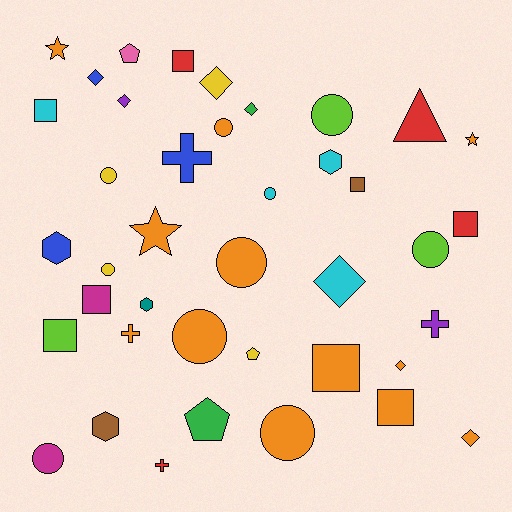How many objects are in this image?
There are 40 objects.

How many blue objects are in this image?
There are 3 blue objects.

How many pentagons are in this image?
There are 3 pentagons.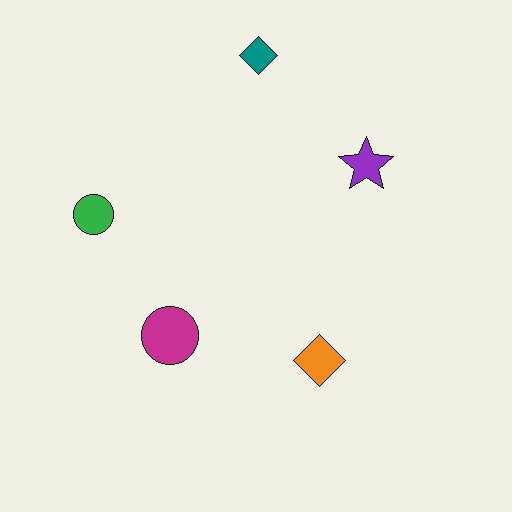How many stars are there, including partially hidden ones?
There is 1 star.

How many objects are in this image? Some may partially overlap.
There are 5 objects.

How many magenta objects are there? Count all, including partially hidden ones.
There is 1 magenta object.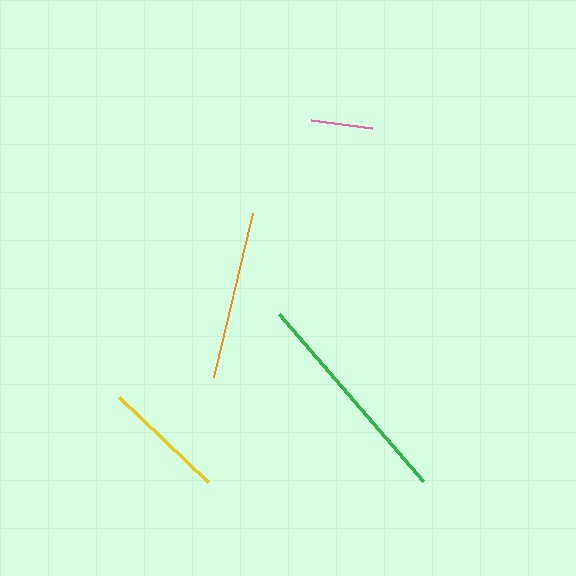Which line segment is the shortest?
The pink line is the shortest at approximately 61 pixels.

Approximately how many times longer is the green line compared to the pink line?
The green line is approximately 3.6 times the length of the pink line.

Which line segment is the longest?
The green line is the longest at approximately 221 pixels.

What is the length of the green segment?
The green segment is approximately 221 pixels long.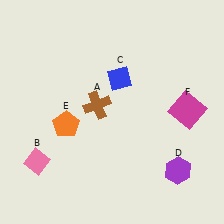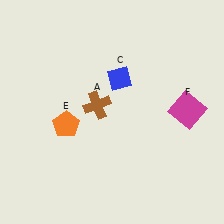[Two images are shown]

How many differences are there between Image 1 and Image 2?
There are 2 differences between the two images.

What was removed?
The purple hexagon (D), the pink diamond (B) were removed in Image 2.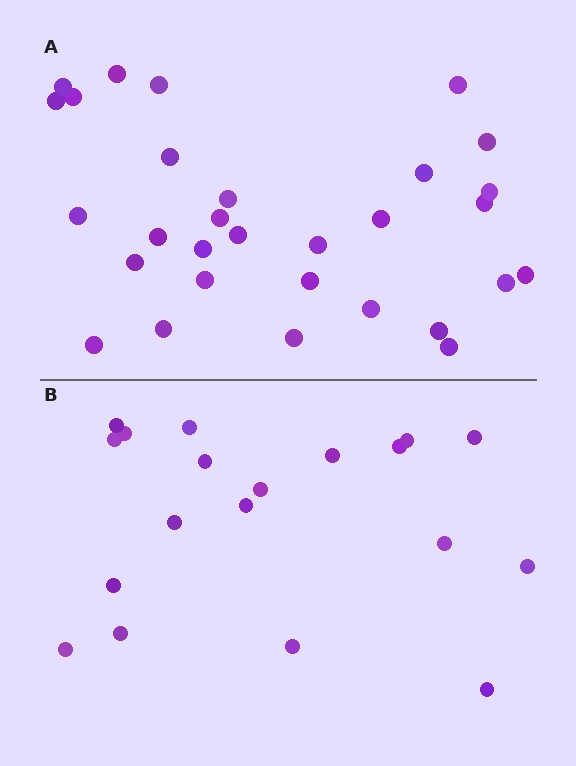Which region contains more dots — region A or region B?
Region A (the top region) has more dots.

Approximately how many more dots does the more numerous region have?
Region A has roughly 12 or so more dots than region B.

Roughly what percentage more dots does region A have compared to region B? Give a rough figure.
About 60% more.